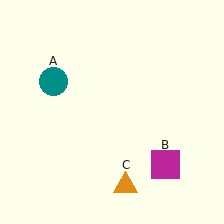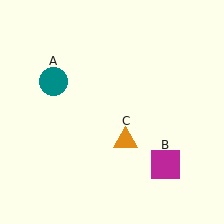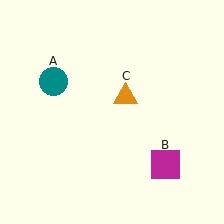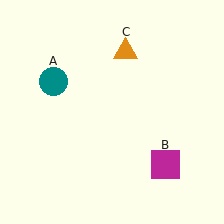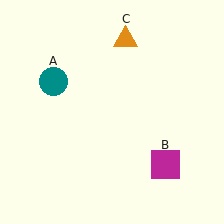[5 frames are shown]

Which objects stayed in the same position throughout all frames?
Teal circle (object A) and magenta square (object B) remained stationary.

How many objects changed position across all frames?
1 object changed position: orange triangle (object C).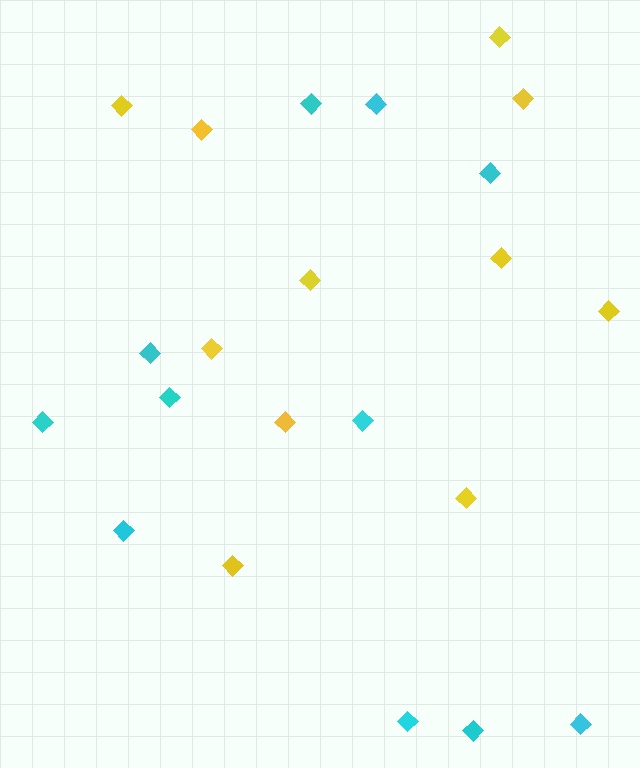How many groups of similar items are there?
There are 2 groups: one group of cyan diamonds (11) and one group of yellow diamonds (11).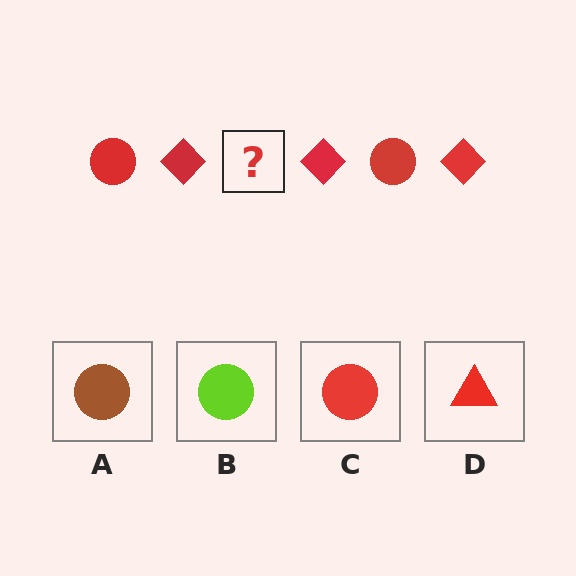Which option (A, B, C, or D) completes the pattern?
C.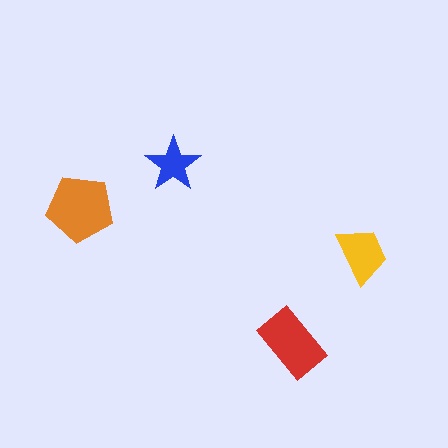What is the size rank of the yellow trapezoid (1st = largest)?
3rd.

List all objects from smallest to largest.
The blue star, the yellow trapezoid, the red rectangle, the orange pentagon.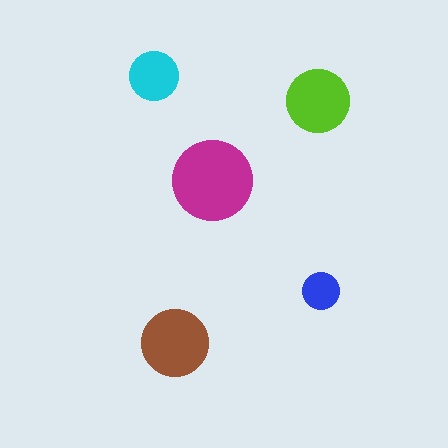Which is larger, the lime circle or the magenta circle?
The magenta one.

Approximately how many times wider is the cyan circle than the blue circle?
About 1.5 times wider.